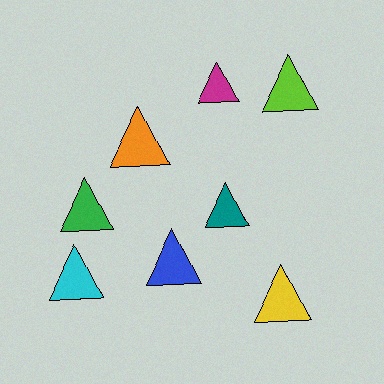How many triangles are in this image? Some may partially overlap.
There are 8 triangles.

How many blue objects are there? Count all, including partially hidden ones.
There is 1 blue object.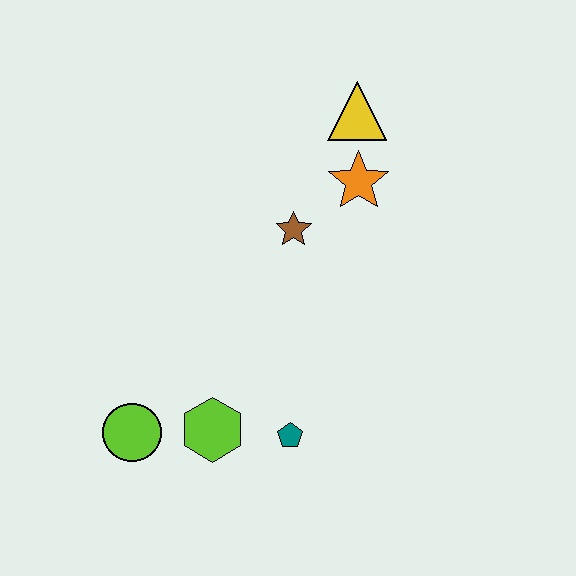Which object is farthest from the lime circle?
The yellow triangle is farthest from the lime circle.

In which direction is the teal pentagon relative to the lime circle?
The teal pentagon is to the right of the lime circle.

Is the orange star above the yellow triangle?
No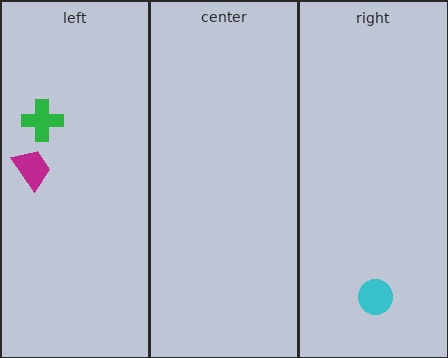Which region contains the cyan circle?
The right region.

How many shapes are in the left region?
2.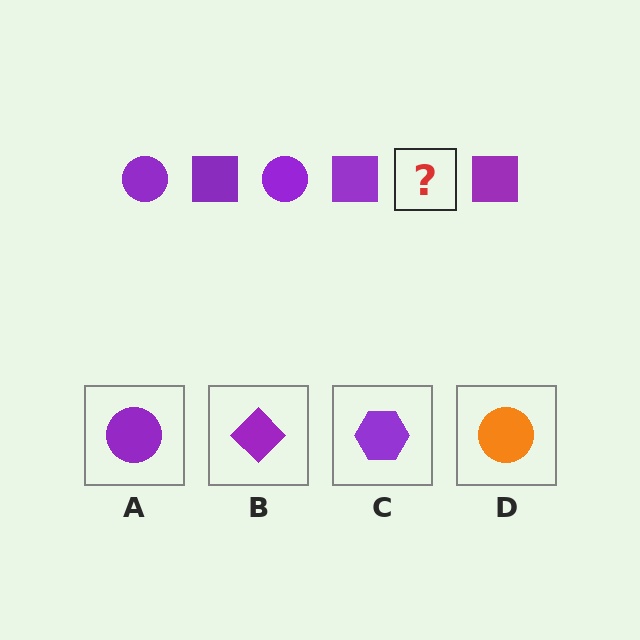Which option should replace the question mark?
Option A.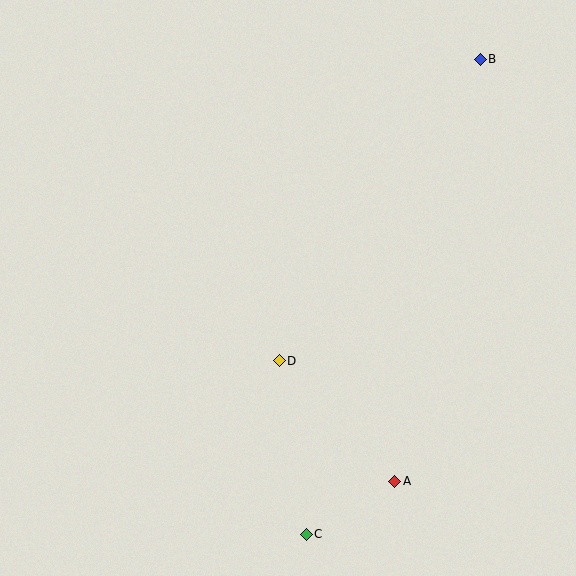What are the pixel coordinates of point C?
Point C is at (306, 534).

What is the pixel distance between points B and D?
The distance between B and D is 362 pixels.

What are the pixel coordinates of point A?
Point A is at (395, 481).